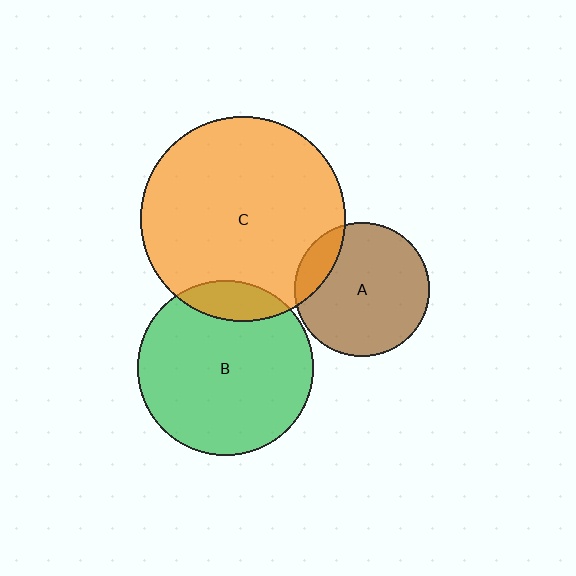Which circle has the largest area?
Circle C (orange).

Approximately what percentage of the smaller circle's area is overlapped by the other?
Approximately 15%.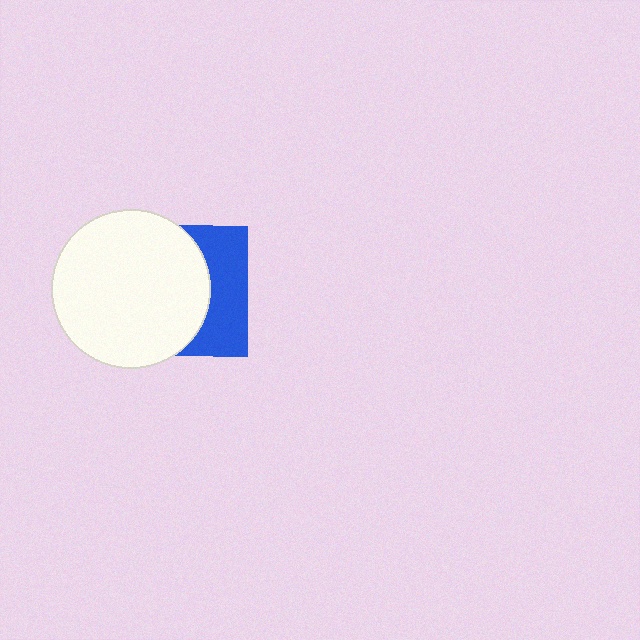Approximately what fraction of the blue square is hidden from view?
Roughly 64% of the blue square is hidden behind the white circle.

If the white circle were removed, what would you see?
You would see the complete blue square.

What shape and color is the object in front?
The object in front is a white circle.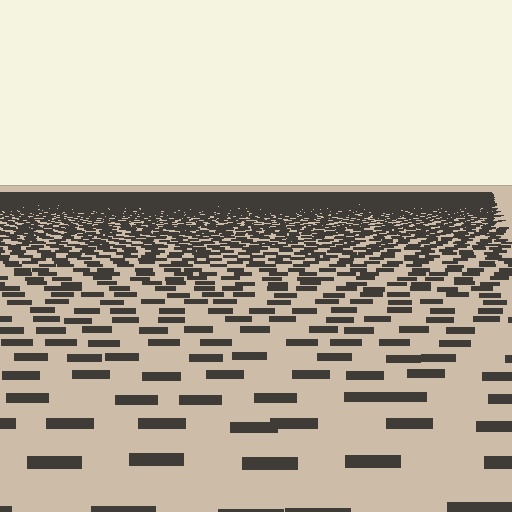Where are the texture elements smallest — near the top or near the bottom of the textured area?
Near the top.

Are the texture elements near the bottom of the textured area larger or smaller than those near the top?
Larger. Near the bottom, elements are closer to the viewer and appear at a bigger on-screen size.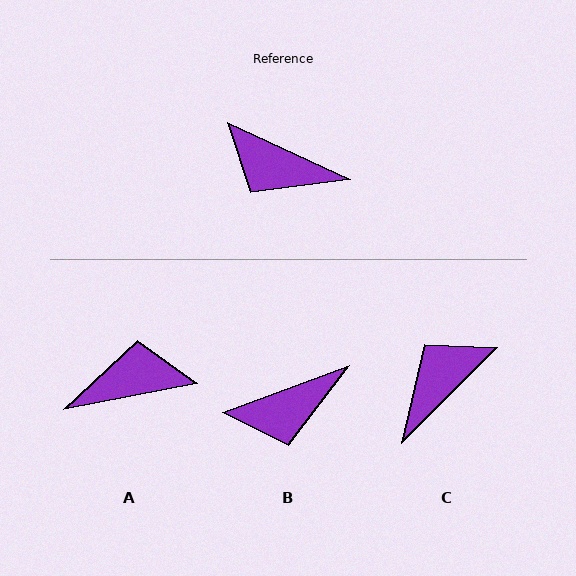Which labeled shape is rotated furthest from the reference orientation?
A, about 144 degrees away.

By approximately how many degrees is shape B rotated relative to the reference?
Approximately 45 degrees counter-clockwise.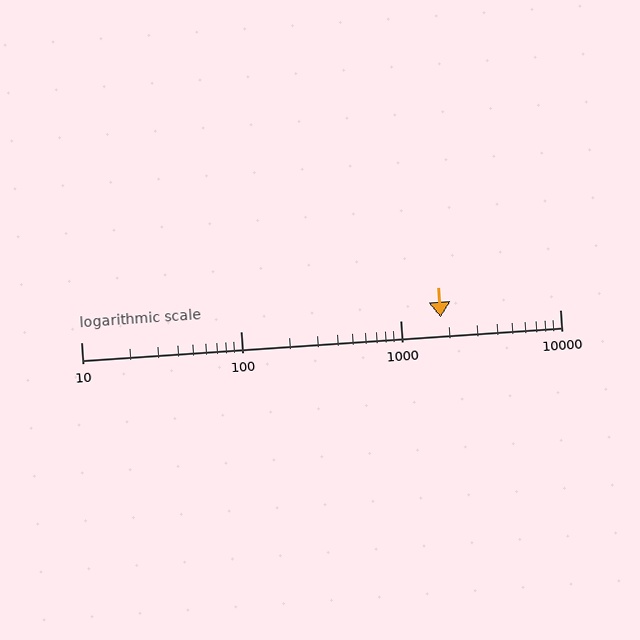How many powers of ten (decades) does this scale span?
The scale spans 3 decades, from 10 to 10000.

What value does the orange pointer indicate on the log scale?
The pointer indicates approximately 1800.